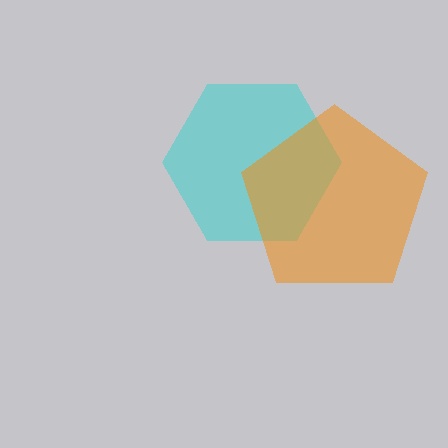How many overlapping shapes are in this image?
There are 2 overlapping shapes in the image.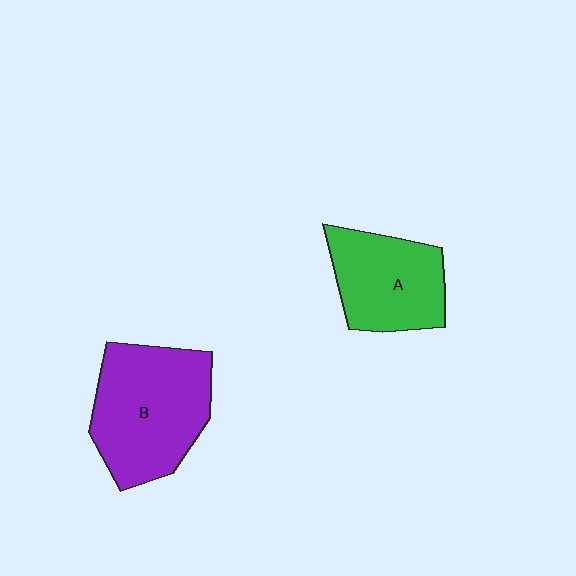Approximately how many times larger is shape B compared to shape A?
Approximately 1.4 times.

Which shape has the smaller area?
Shape A (green).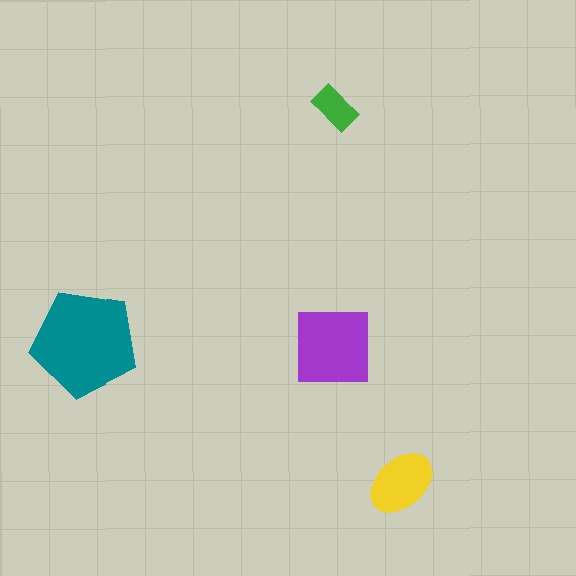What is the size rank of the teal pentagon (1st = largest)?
1st.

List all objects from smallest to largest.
The green rectangle, the yellow ellipse, the purple square, the teal pentagon.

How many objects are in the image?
There are 4 objects in the image.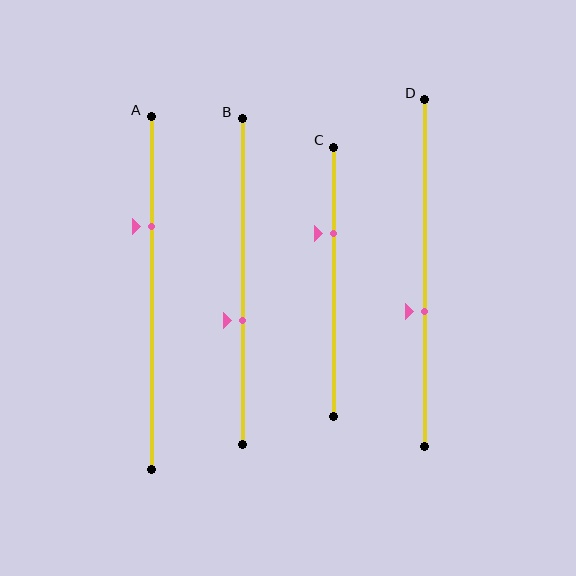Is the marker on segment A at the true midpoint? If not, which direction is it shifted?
No, the marker on segment A is shifted upward by about 19% of the segment length.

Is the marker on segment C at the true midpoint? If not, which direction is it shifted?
No, the marker on segment C is shifted upward by about 18% of the segment length.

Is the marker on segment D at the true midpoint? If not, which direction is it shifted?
No, the marker on segment D is shifted downward by about 11% of the segment length.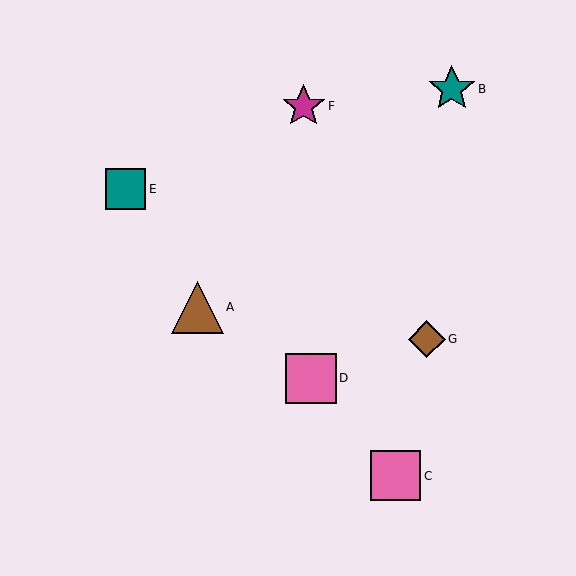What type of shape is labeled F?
Shape F is a magenta star.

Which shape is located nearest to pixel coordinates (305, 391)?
The pink square (labeled D) at (311, 378) is nearest to that location.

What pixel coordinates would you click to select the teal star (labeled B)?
Click at (452, 89) to select the teal star B.